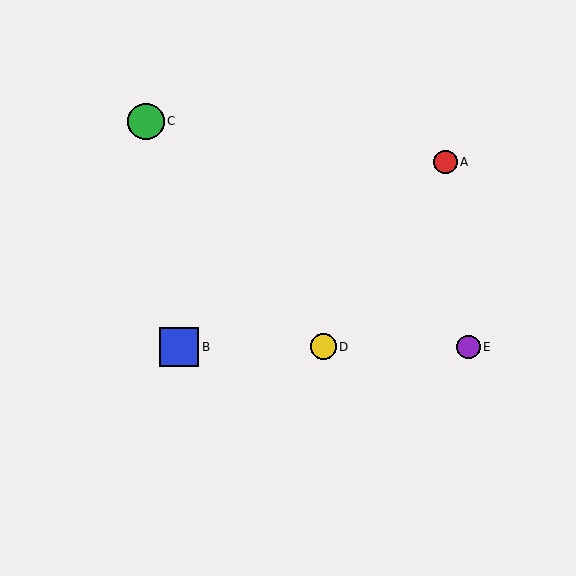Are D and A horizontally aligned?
No, D is at y≈347 and A is at y≈162.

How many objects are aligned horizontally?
3 objects (B, D, E) are aligned horizontally.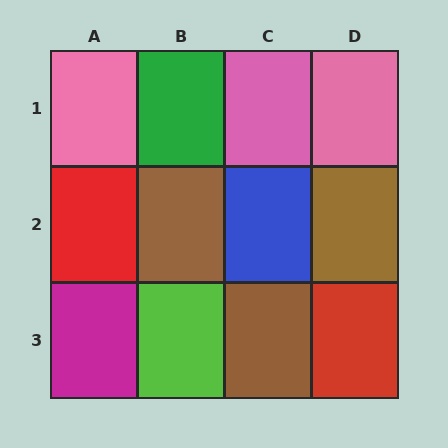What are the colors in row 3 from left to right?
Magenta, lime, brown, red.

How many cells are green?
1 cell is green.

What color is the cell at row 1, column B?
Green.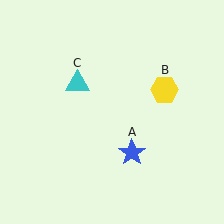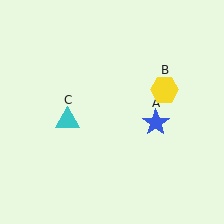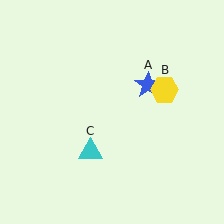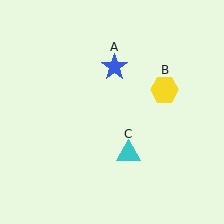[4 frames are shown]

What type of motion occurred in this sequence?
The blue star (object A), cyan triangle (object C) rotated counterclockwise around the center of the scene.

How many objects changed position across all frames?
2 objects changed position: blue star (object A), cyan triangle (object C).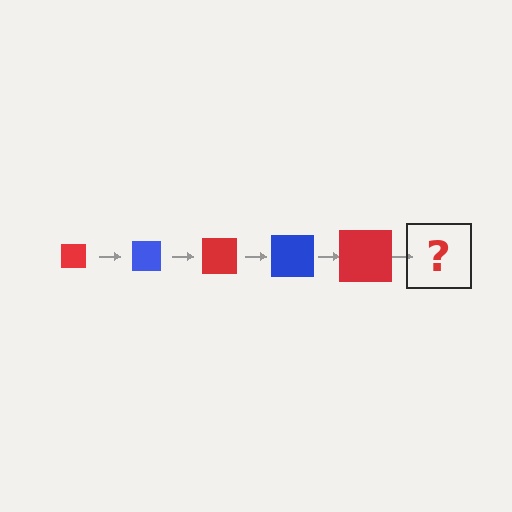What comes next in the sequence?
The next element should be a blue square, larger than the previous one.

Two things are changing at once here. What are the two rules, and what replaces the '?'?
The two rules are that the square grows larger each step and the color cycles through red and blue. The '?' should be a blue square, larger than the previous one.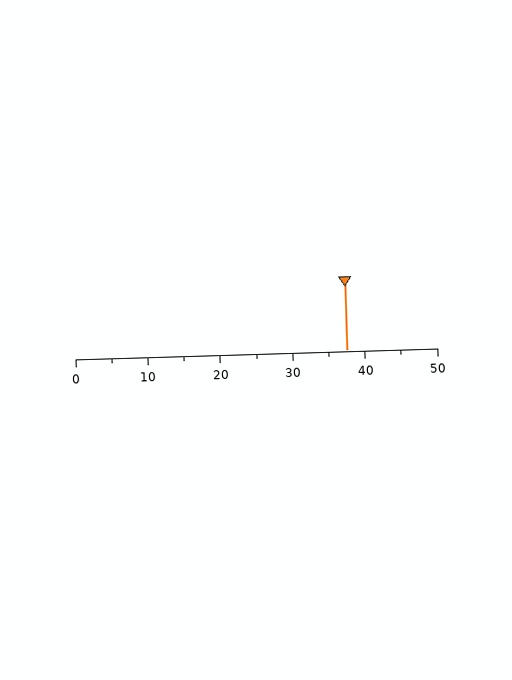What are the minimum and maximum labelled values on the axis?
The axis runs from 0 to 50.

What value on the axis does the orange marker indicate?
The marker indicates approximately 37.5.